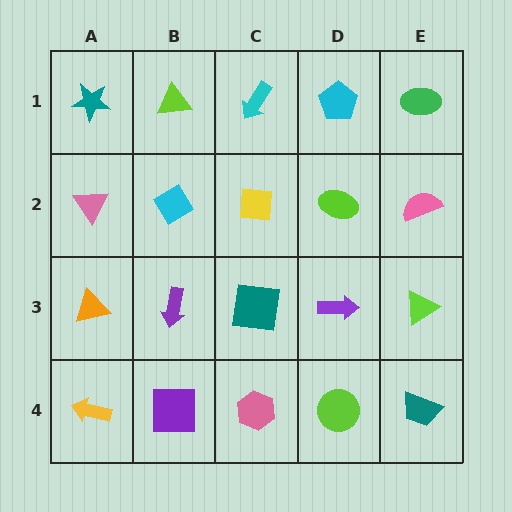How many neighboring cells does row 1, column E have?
2.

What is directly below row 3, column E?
A teal trapezoid.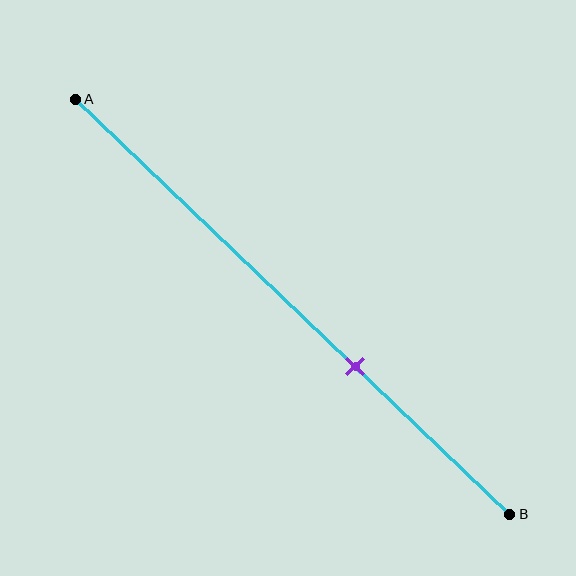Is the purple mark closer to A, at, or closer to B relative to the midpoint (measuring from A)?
The purple mark is closer to point B than the midpoint of segment AB.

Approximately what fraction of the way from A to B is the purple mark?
The purple mark is approximately 65% of the way from A to B.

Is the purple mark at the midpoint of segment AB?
No, the mark is at about 65% from A, not at the 50% midpoint.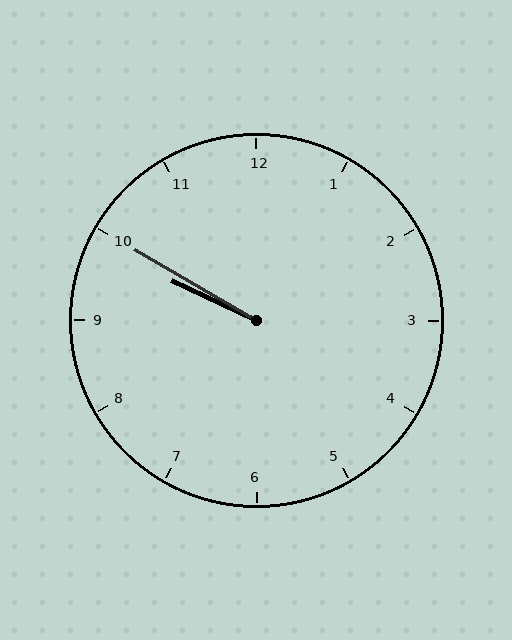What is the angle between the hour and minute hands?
Approximately 5 degrees.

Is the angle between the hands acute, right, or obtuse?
It is acute.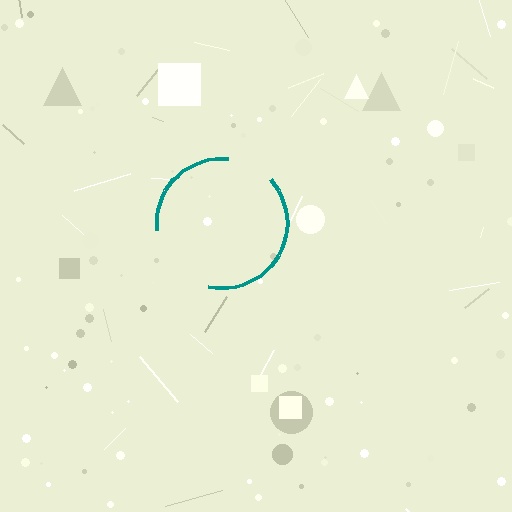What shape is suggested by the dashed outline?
The dashed outline suggests a circle.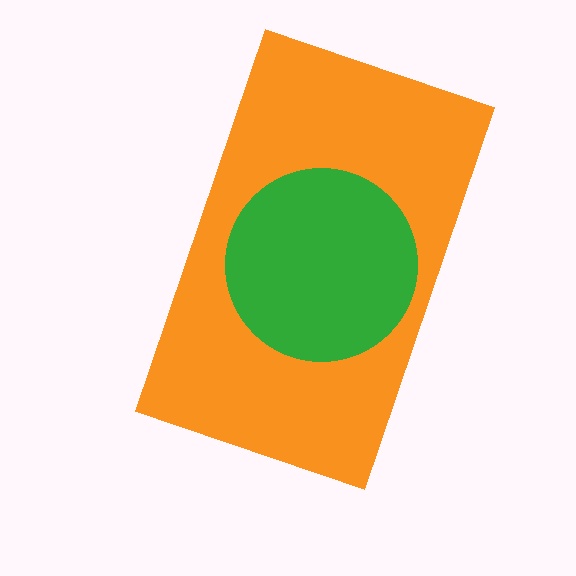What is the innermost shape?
The green circle.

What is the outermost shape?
The orange rectangle.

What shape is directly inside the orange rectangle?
The green circle.